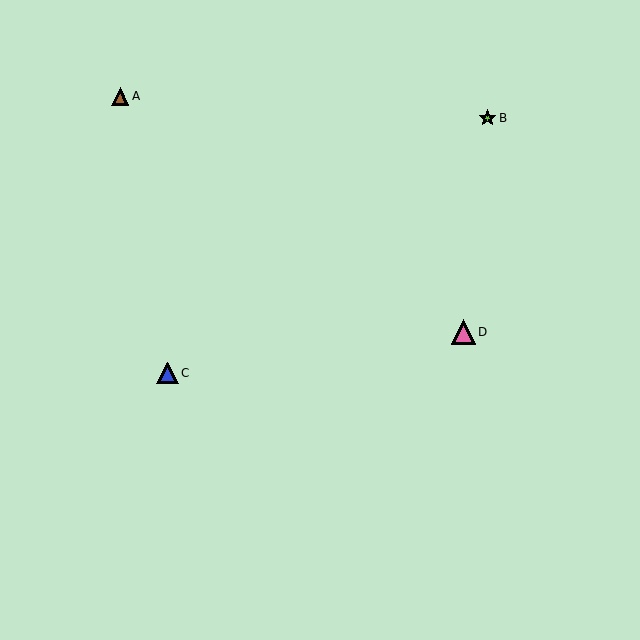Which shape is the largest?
The pink triangle (labeled D) is the largest.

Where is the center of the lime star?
The center of the lime star is at (488, 118).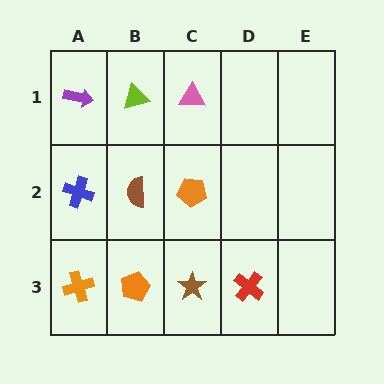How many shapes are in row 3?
4 shapes.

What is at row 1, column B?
A lime triangle.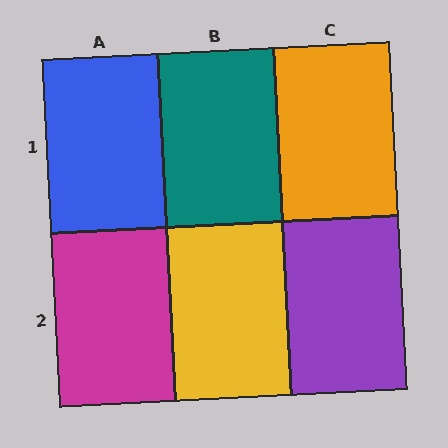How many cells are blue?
1 cell is blue.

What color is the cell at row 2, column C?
Purple.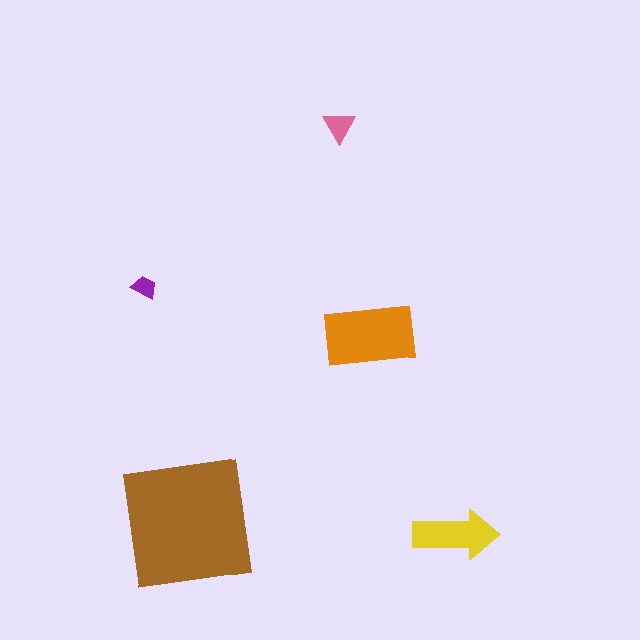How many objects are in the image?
There are 5 objects in the image.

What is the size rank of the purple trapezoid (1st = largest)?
5th.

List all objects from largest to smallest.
The brown square, the orange rectangle, the yellow arrow, the pink triangle, the purple trapezoid.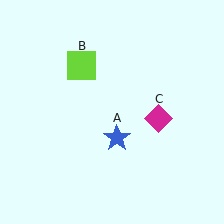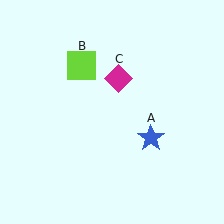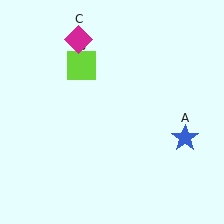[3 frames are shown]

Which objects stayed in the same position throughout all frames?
Lime square (object B) remained stationary.